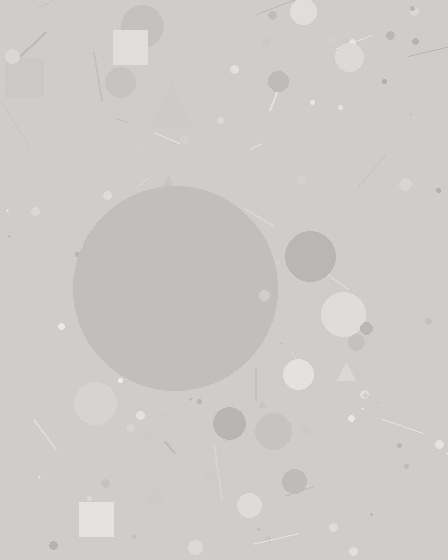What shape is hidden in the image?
A circle is hidden in the image.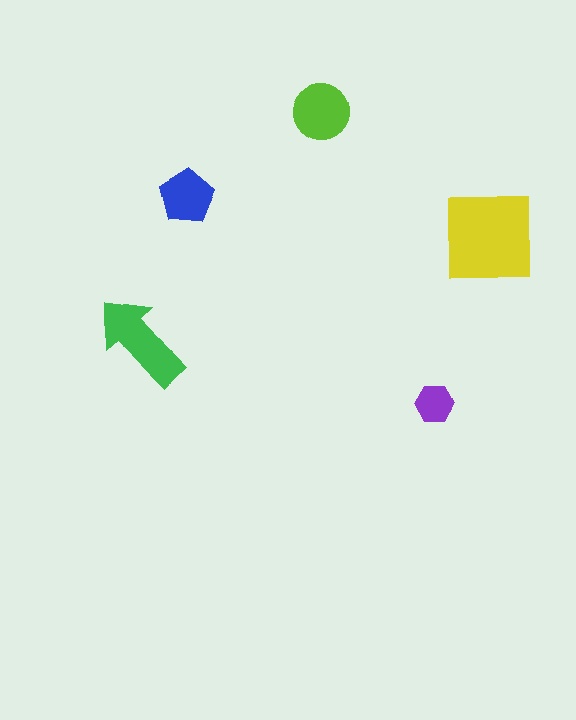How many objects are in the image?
There are 5 objects in the image.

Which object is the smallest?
The purple hexagon.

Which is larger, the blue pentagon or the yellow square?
The yellow square.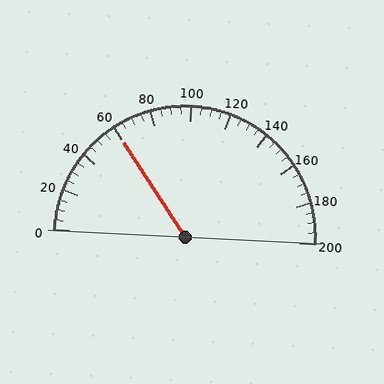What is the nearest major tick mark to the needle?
The nearest major tick mark is 60.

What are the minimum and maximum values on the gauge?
The gauge ranges from 0 to 200.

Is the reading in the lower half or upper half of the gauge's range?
The reading is in the lower half of the range (0 to 200).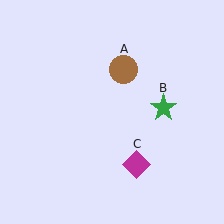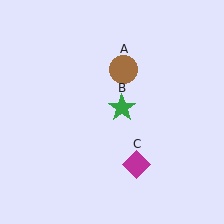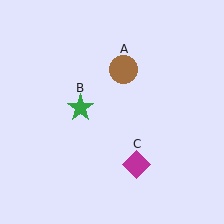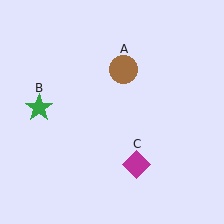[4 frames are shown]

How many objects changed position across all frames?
1 object changed position: green star (object B).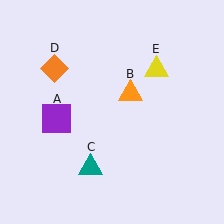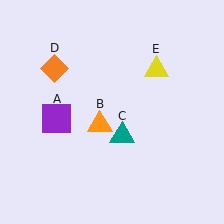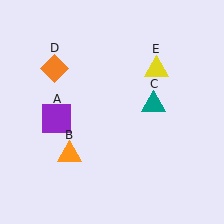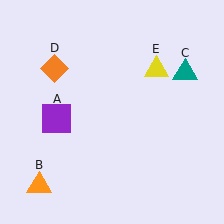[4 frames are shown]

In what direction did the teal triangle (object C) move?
The teal triangle (object C) moved up and to the right.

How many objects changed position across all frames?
2 objects changed position: orange triangle (object B), teal triangle (object C).